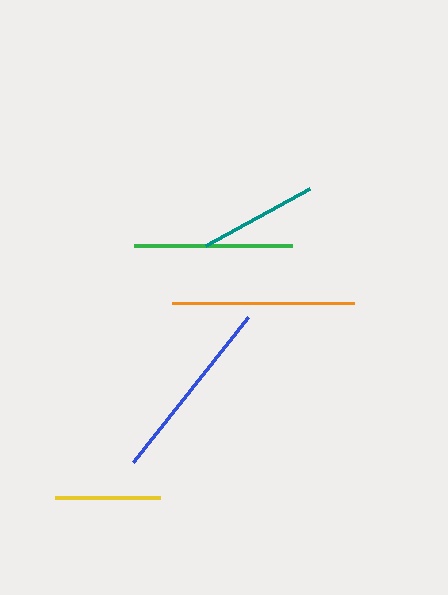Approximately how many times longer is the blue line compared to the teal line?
The blue line is approximately 1.6 times the length of the teal line.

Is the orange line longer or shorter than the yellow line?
The orange line is longer than the yellow line.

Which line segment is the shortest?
The yellow line is the shortest at approximately 106 pixels.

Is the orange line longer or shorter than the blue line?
The blue line is longer than the orange line.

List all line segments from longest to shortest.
From longest to shortest: blue, orange, green, teal, yellow.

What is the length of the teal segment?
The teal segment is approximately 119 pixels long.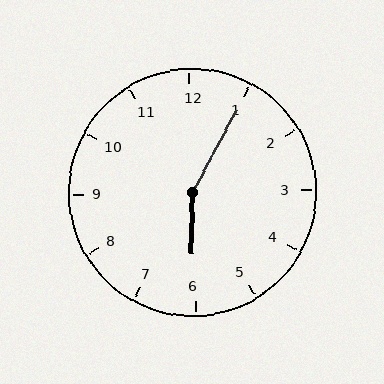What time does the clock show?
6:05.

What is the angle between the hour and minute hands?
Approximately 152 degrees.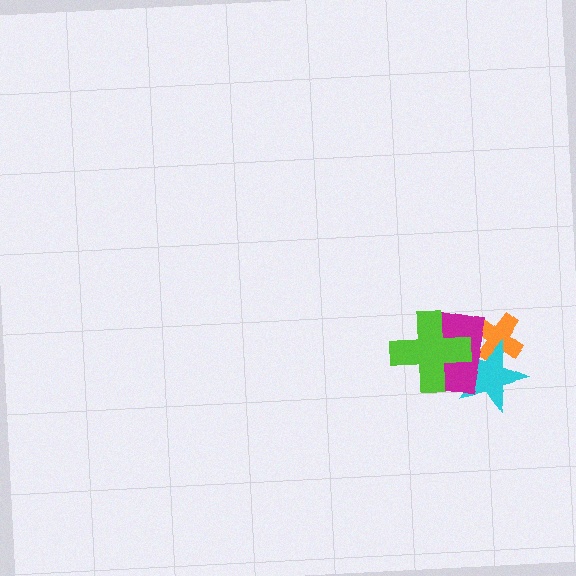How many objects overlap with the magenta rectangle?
3 objects overlap with the magenta rectangle.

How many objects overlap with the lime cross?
2 objects overlap with the lime cross.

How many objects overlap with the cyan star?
3 objects overlap with the cyan star.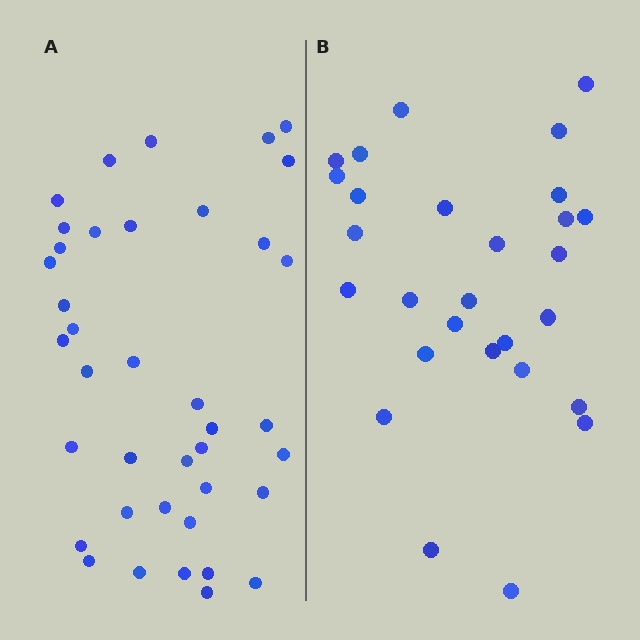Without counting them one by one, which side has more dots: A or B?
Region A (the left region) has more dots.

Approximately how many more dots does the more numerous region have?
Region A has roughly 12 or so more dots than region B.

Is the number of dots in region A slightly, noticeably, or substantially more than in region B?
Region A has noticeably more, but not dramatically so. The ratio is roughly 1.4 to 1.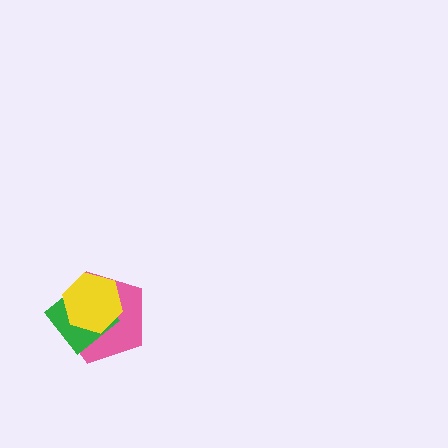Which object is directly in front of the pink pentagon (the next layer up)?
The green diamond is directly in front of the pink pentagon.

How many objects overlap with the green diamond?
2 objects overlap with the green diamond.